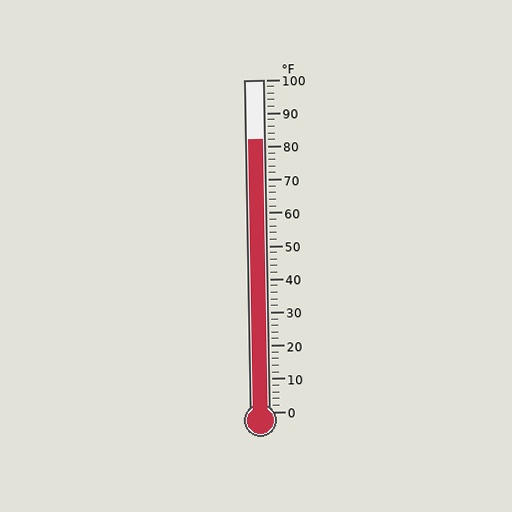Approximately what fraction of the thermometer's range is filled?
The thermometer is filled to approximately 80% of its range.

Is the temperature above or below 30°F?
The temperature is above 30°F.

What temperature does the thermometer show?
The thermometer shows approximately 82°F.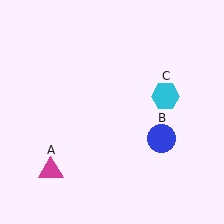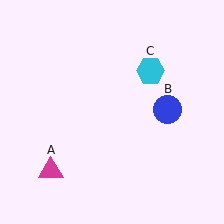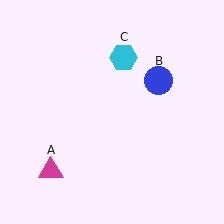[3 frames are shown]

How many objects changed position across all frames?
2 objects changed position: blue circle (object B), cyan hexagon (object C).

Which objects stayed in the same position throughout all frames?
Magenta triangle (object A) remained stationary.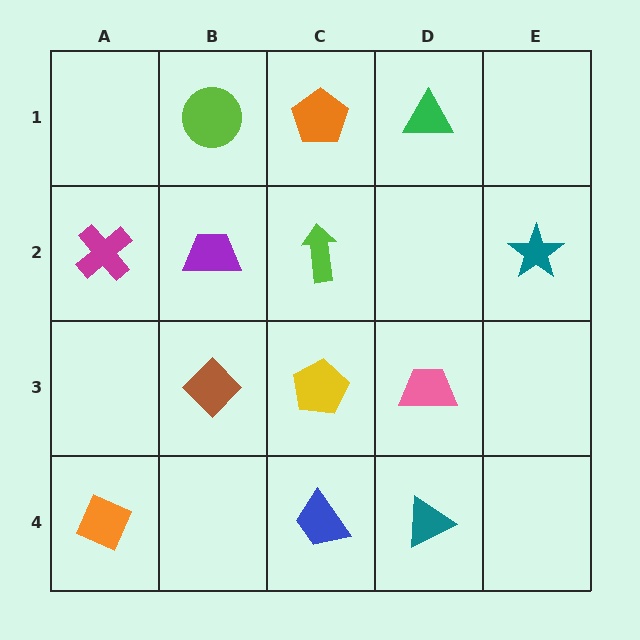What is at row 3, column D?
A pink trapezoid.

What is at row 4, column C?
A blue trapezoid.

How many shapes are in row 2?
4 shapes.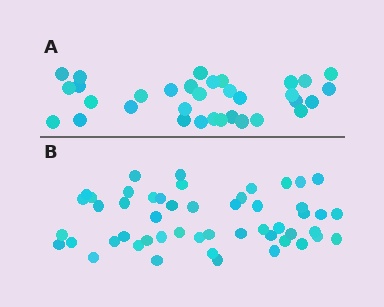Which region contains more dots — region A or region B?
Region B (the bottom region) has more dots.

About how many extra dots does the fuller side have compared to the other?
Region B has approximately 20 more dots than region A.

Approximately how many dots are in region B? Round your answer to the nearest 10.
About 50 dots. (The exact count is 51, which rounds to 50.)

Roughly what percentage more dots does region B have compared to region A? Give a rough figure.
About 55% more.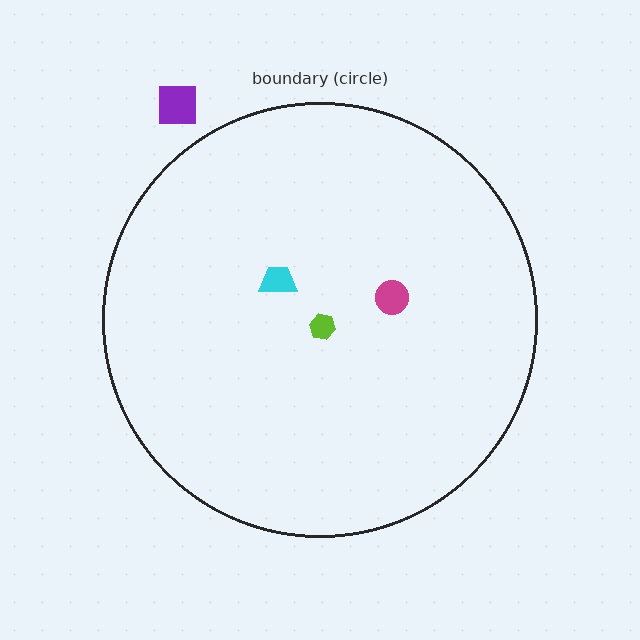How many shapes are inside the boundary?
3 inside, 1 outside.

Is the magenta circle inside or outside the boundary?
Inside.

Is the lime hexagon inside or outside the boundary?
Inside.